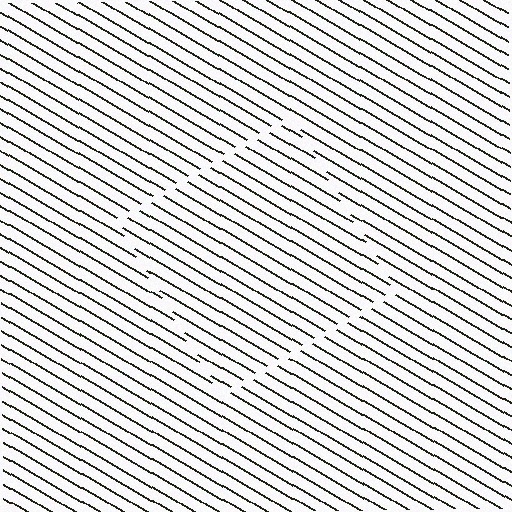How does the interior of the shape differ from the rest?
The interior of the shape contains the same grating, shifted by half a period — the contour is defined by the phase discontinuity where line-ends from the inner and outer gratings abut.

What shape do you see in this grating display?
An illusory square. The interior of the shape contains the same grating, shifted by half a period — the contour is defined by the phase discontinuity where line-ends from the inner and outer gratings abut.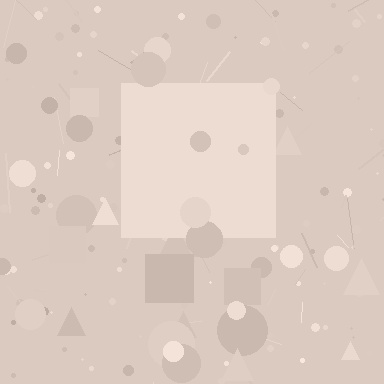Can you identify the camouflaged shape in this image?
The camouflaged shape is a square.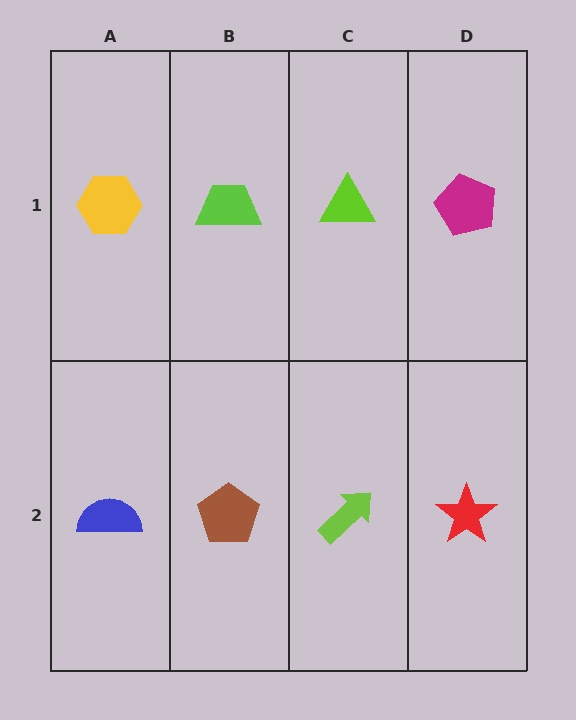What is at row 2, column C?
A lime arrow.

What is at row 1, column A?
A yellow hexagon.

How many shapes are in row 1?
4 shapes.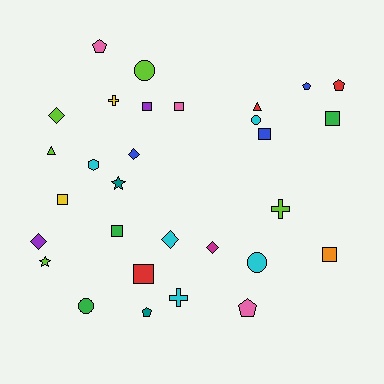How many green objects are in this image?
There are 3 green objects.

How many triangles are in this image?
There are 2 triangles.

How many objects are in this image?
There are 30 objects.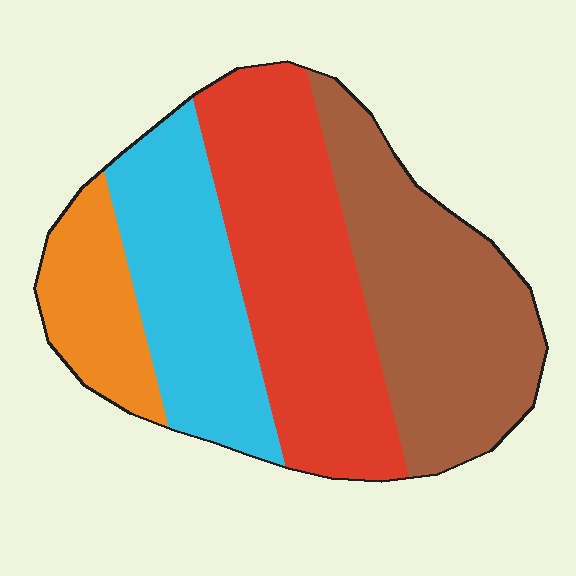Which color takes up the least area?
Orange, at roughly 10%.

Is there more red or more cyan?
Red.